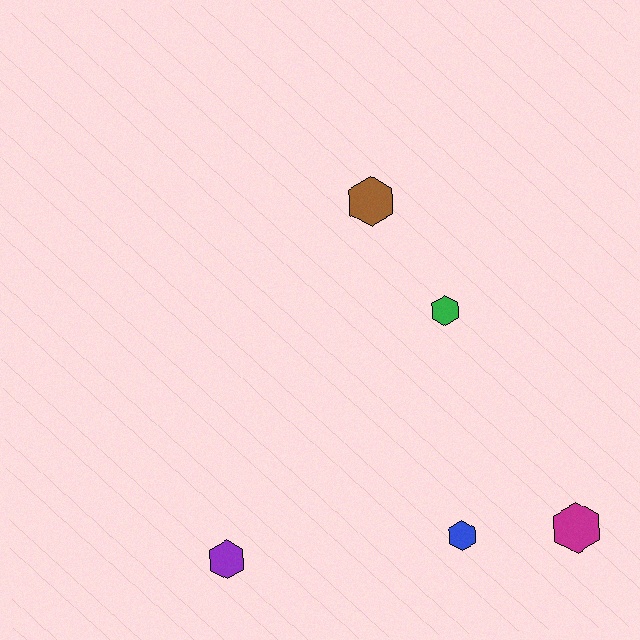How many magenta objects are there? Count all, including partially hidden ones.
There is 1 magenta object.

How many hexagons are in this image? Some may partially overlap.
There are 5 hexagons.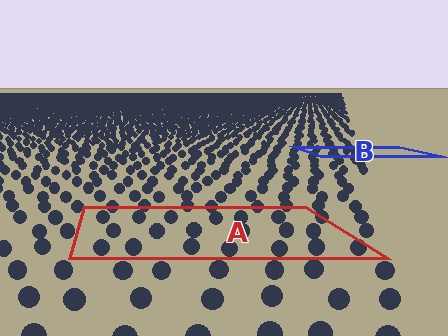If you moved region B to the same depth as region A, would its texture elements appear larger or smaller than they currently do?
They would appear larger. At a closer depth, the same texture elements are projected at a bigger on-screen size.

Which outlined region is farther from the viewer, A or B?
Region B is farther from the viewer — the texture elements inside it appear smaller and more densely packed.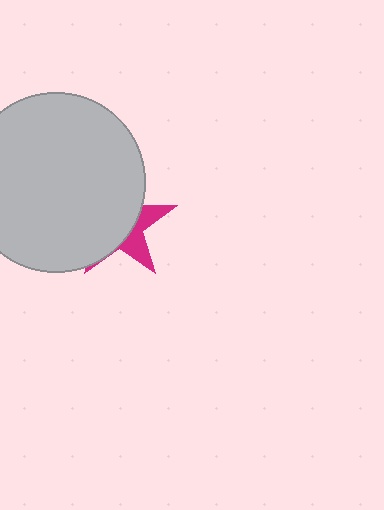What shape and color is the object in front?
The object in front is a light gray circle.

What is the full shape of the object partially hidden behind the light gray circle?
The partially hidden object is a magenta star.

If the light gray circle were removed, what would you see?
You would see the complete magenta star.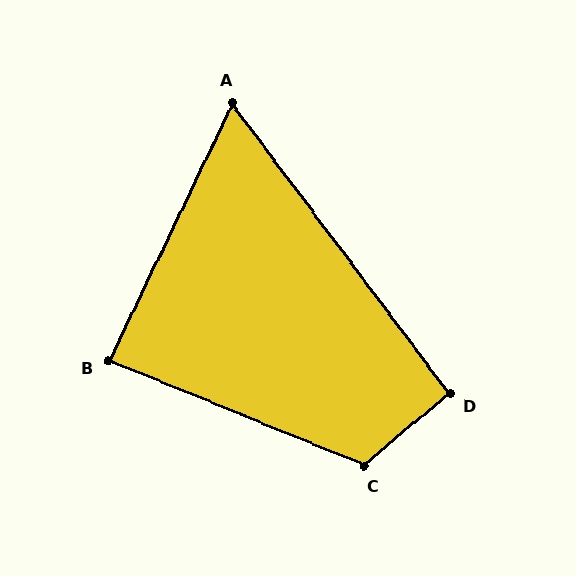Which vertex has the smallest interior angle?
A, at approximately 62 degrees.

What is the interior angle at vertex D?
Approximately 93 degrees (approximately right).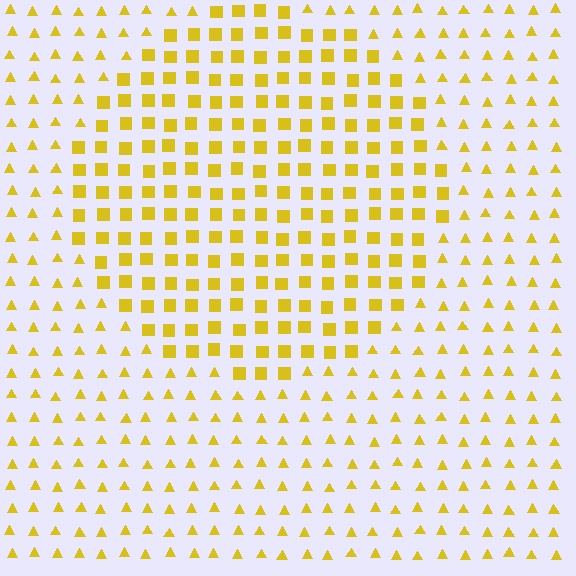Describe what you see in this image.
The image is filled with small yellow elements arranged in a uniform grid. A circle-shaped region contains squares, while the surrounding area contains triangles. The boundary is defined purely by the change in element shape.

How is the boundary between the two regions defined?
The boundary is defined by a change in element shape: squares inside vs. triangles outside. All elements share the same color and spacing.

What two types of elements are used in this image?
The image uses squares inside the circle region and triangles outside it.